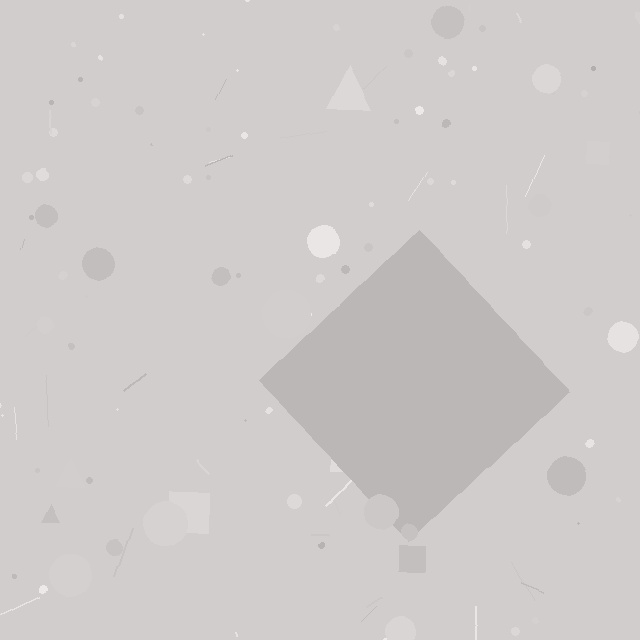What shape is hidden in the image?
A diamond is hidden in the image.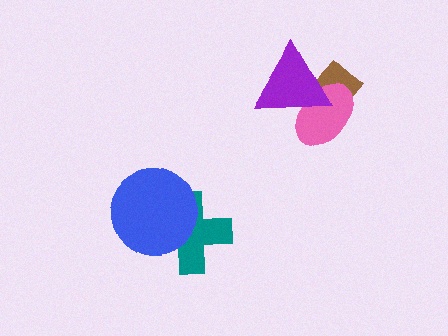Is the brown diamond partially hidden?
Yes, it is partially covered by another shape.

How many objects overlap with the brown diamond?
2 objects overlap with the brown diamond.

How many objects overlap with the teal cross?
1 object overlaps with the teal cross.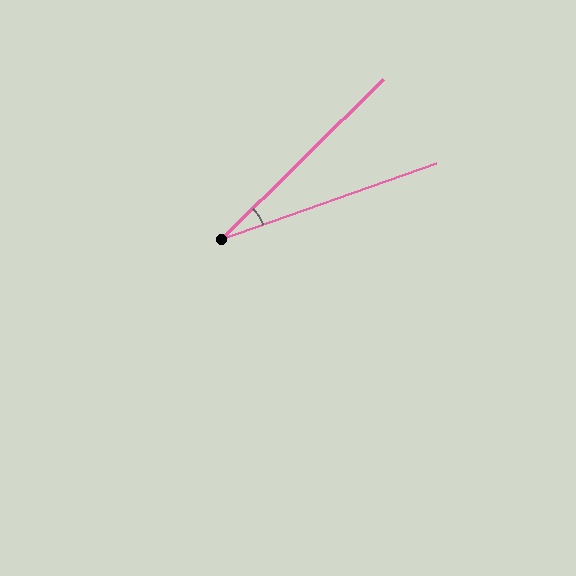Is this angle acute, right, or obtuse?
It is acute.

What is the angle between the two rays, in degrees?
Approximately 25 degrees.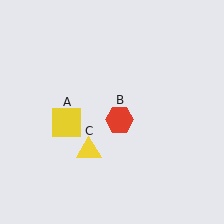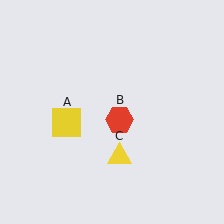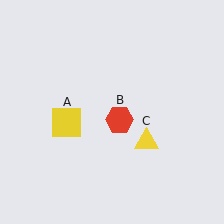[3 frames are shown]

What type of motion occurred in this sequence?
The yellow triangle (object C) rotated counterclockwise around the center of the scene.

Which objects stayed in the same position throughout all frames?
Yellow square (object A) and red hexagon (object B) remained stationary.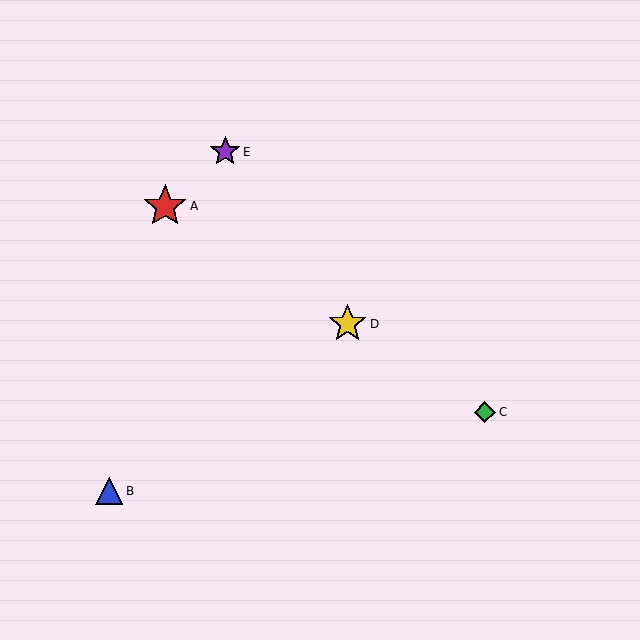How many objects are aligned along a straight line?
3 objects (A, C, D) are aligned along a straight line.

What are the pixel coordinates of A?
Object A is at (165, 206).